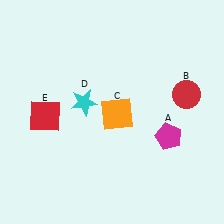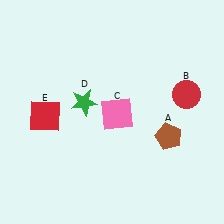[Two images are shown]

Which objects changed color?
A changed from magenta to brown. C changed from orange to pink. D changed from cyan to green.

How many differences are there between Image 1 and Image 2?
There are 3 differences between the two images.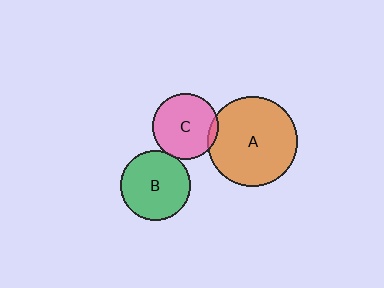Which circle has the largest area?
Circle A (orange).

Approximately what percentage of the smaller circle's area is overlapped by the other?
Approximately 5%.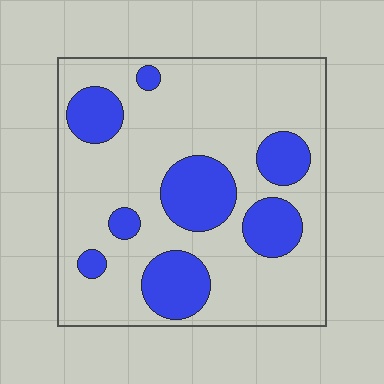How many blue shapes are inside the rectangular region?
8.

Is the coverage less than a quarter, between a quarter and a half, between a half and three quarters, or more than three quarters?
Between a quarter and a half.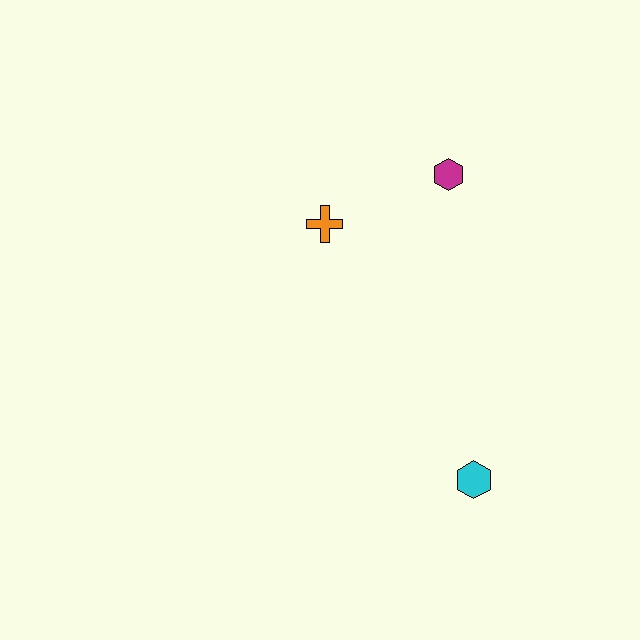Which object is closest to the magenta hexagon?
The orange cross is closest to the magenta hexagon.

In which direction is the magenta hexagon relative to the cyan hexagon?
The magenta hexagon is above the cyan hexagon.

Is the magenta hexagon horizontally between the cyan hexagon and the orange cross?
Yes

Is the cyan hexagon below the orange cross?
Yes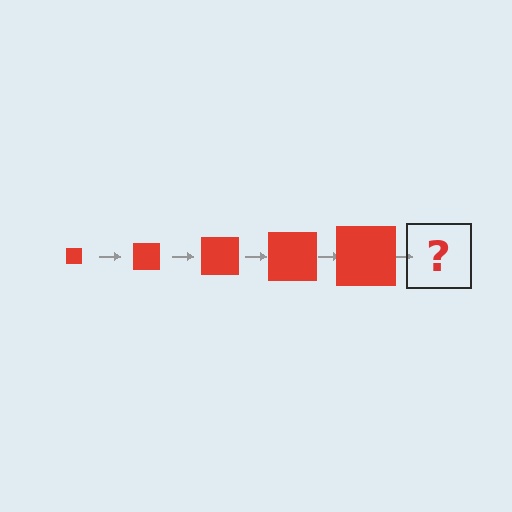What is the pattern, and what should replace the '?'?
The pattern is that the square gets progressively larger each step. The '?' should be a red square, larger than the previous one.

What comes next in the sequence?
The next element should be a red square, larger than the previous one.